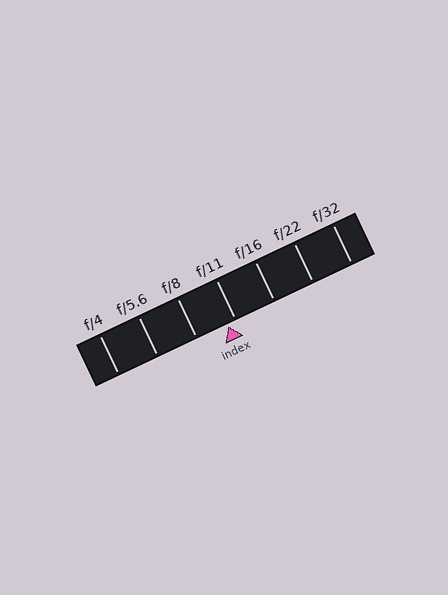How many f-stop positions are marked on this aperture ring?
There are 7 f-stop positions marked.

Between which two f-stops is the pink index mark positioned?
The index mark is between f/8 and f/11.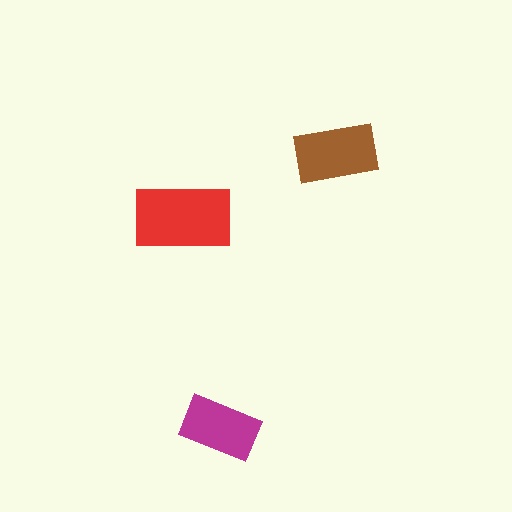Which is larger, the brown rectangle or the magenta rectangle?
The brown one.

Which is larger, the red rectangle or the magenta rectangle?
The red one.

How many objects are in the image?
There are 3 objects in the image.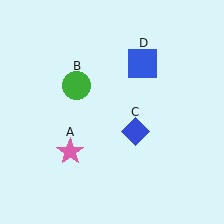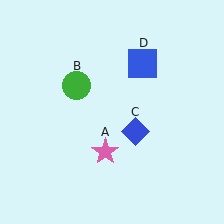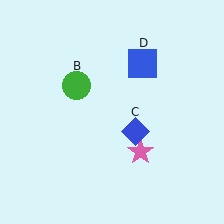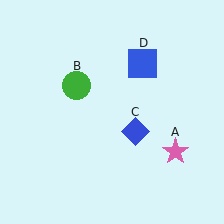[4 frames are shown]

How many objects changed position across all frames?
1 object changed position: pink star (object A).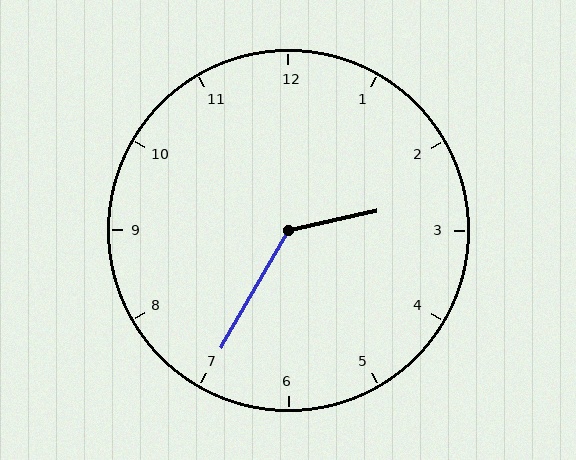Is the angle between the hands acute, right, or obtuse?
It is obtuse.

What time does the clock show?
2:35.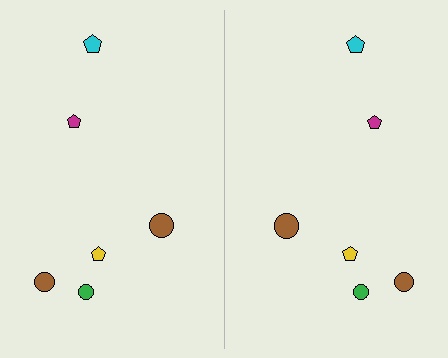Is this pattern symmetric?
Yes, this pattern has bilateral (reflection) symmetry.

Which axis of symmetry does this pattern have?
The pattern has a vertical axis of symmetry running through the center of the image.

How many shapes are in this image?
There are 12 shapes in this image.